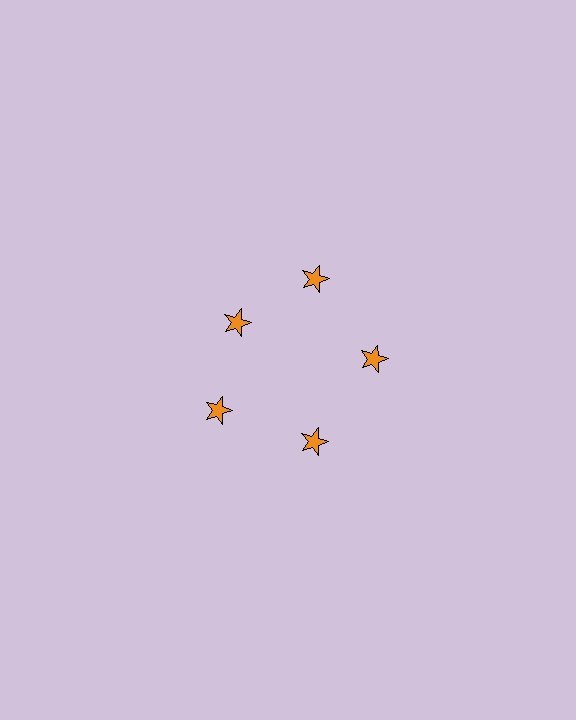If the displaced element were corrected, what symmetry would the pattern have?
It would have 5-fold rotational symmetry — the pattern would map onto itself every 72 degrees.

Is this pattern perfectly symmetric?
No. The 5 orange stars are arranged in a ring, but one element near the 10 o'clock position is pulled inward toward the center, breaking the 5-fold rotational symmetry.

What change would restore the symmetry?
The symmetry would be restored by moving it outward, back onto the ring so that all 5 stars sit at equal angles and equal distance from the center.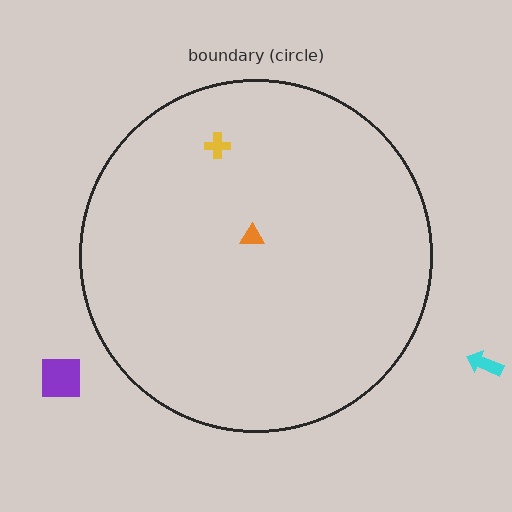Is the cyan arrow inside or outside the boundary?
Outside.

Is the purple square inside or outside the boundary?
Outside.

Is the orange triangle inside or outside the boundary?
Inside.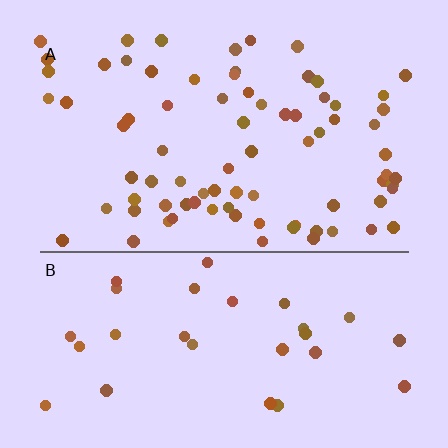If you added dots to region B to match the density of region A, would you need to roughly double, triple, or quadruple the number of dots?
Approximately triple.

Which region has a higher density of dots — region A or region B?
A (the top).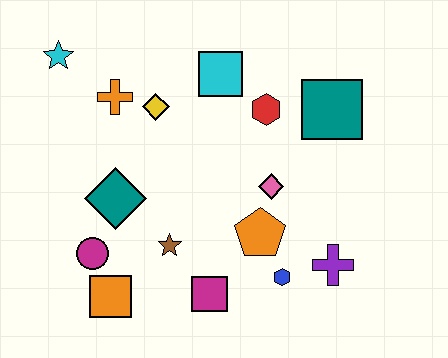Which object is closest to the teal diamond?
The magenta circle is closest to the teal diamond.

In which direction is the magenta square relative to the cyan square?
The magenta square is below the cyan square.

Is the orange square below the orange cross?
Yes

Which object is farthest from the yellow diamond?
The purple cross is farthest from the yellow diamond.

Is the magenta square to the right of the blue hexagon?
No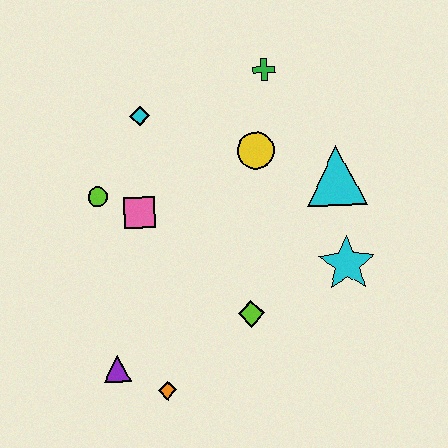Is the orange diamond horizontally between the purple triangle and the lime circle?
No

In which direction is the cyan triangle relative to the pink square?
The cyan triangle is to the right of the pink square.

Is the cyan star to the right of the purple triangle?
Yes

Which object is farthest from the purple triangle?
The green cross is farthest from the purple triangle.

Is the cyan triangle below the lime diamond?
No